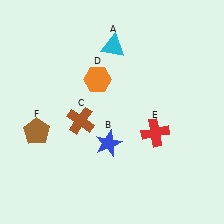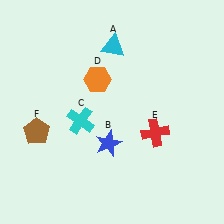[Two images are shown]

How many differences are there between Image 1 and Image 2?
There is 1 difference between the two images.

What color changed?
The cross (C) changed from brown in Image 1 to cyan in Image 2.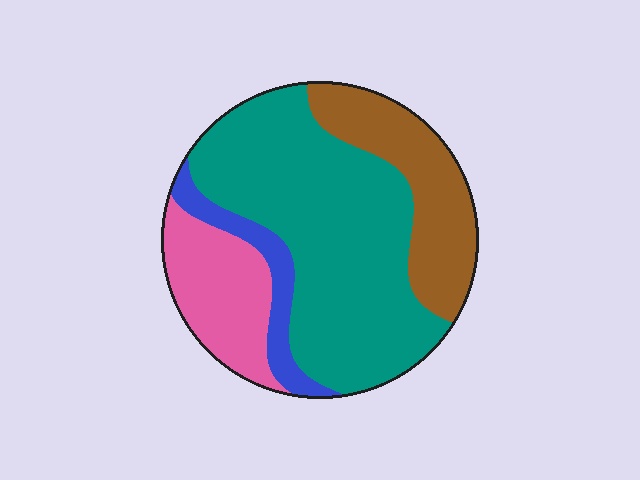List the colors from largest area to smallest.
From largest to smallest: teal, brown, pink, blue.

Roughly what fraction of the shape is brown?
Brown covers around 20% of the shape.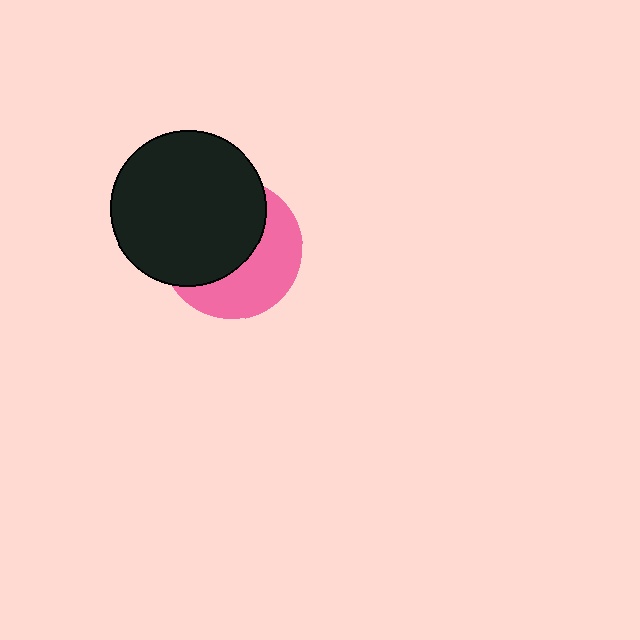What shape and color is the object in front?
The object in front is a black circle.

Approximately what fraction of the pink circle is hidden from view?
Roughly 56% of the pink circle is hidden behind the black circle.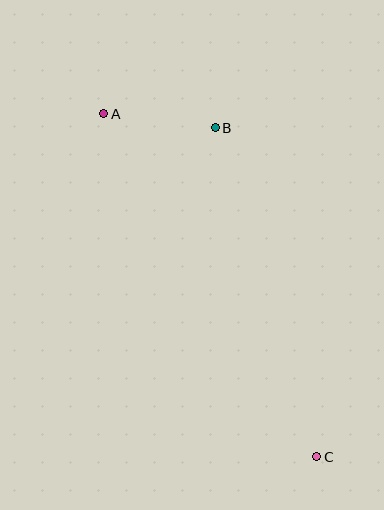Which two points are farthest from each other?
Points A and C are farthest from each other.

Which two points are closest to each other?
Points A and B are closest to each other.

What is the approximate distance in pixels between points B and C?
The distance between B and C is approximately 344 pixels.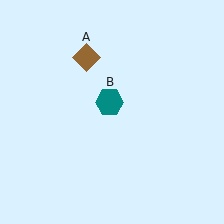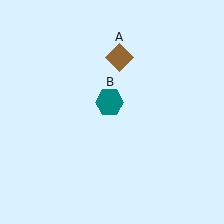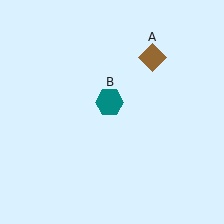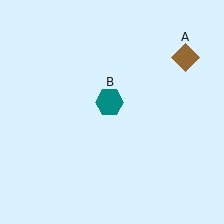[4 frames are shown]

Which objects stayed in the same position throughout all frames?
Teal hexagon (object B) remained stationary.